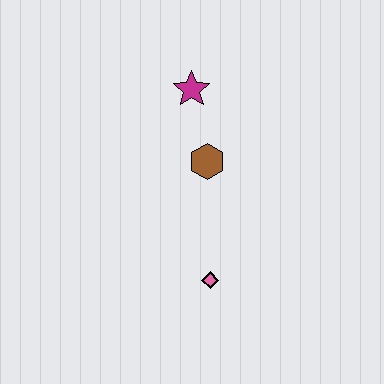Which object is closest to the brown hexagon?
The magenta star is closest to the brown hexagon.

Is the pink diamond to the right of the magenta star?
Yes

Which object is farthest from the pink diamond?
The magenta star is farthest from the pink diamond.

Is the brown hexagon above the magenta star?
No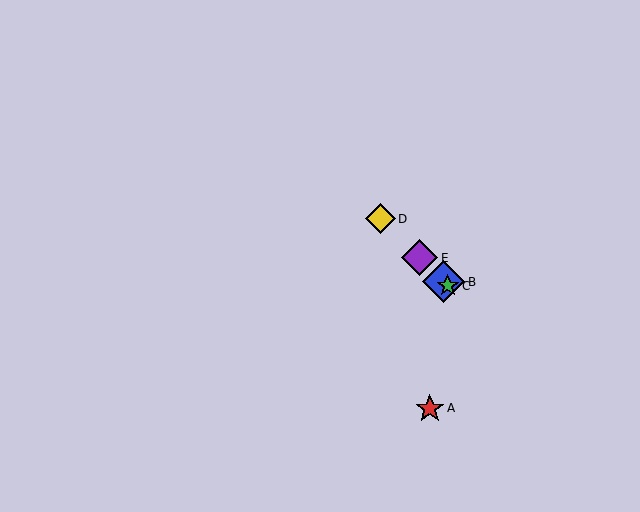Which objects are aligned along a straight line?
Objects B, C, D, E are aligned along a straight line.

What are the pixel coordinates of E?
Object E is at (420, 258).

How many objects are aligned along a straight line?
4 objects (B, C, D, E) are aligned along a straight line.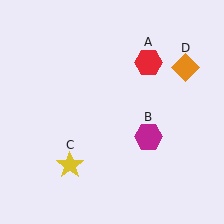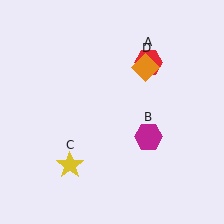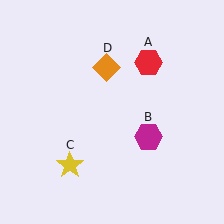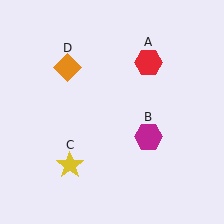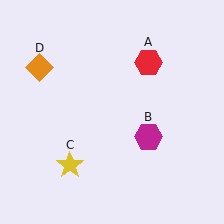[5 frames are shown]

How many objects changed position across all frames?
1 object changed position: orange diamond (object D).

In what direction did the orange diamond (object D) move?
The orange diamond (object D) moved left.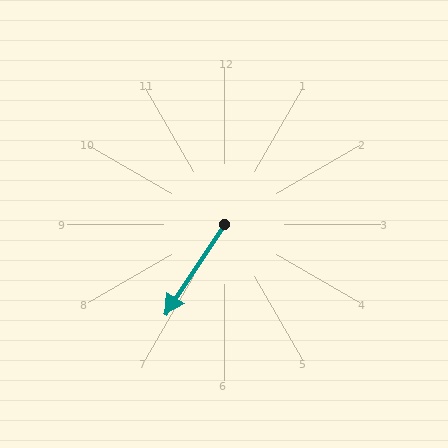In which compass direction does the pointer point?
Southwest.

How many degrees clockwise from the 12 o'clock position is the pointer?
Approximately 213 degrees.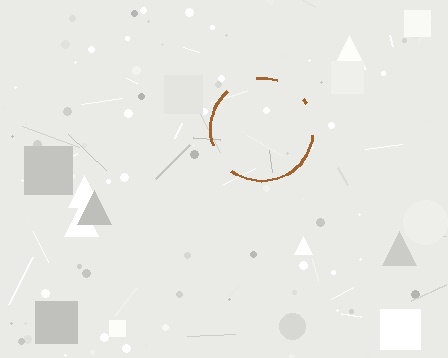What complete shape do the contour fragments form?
The contour fragments form a circle.